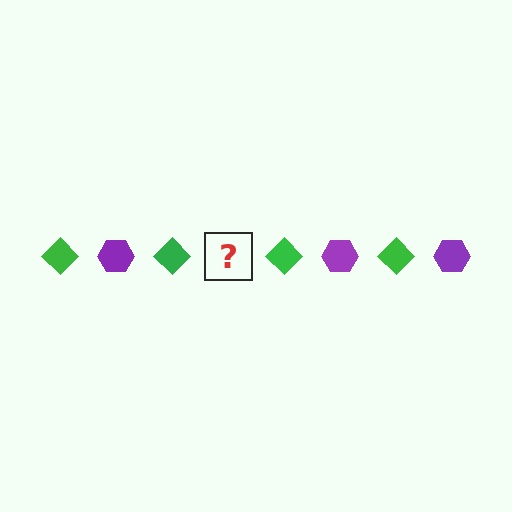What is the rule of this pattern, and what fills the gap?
The rule is that the pattern alternates between green diamond and purple hexagon. The gap should be filled with a purple hexagon.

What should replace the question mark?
The question mark should be replaced with a purple hexagon.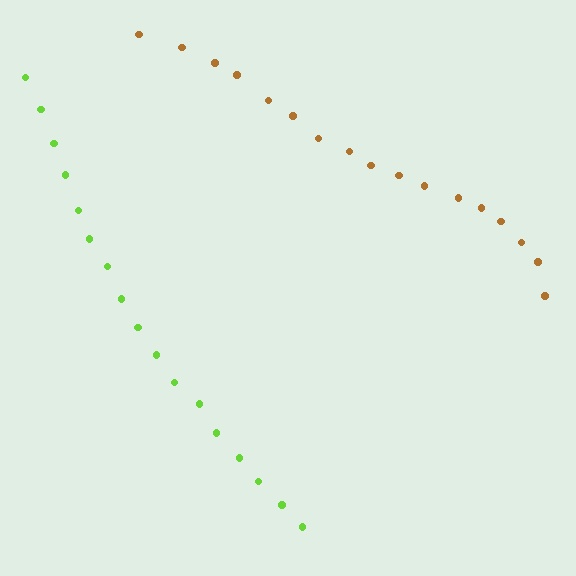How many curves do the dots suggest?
There are 2 distinct paths.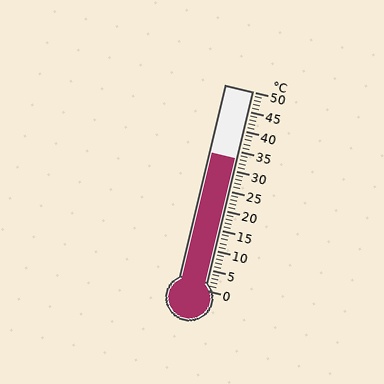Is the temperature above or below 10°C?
The temperature is above 10°C.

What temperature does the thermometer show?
The thermometer shows approximately 33°C.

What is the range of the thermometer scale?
The thermometer scale ranges from 0°C to 50°C.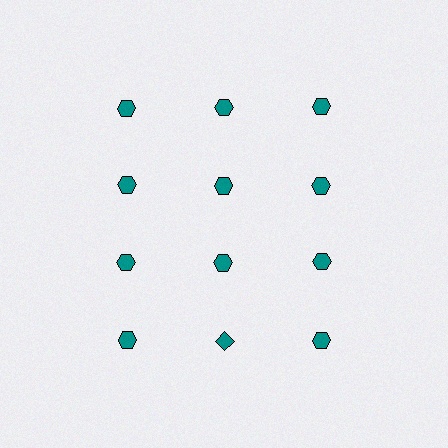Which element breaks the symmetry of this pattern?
The teal diamond in the fourth row, second from left column breaks the symmetry. All other shapes are teal hexagons.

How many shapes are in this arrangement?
There are 12 shapes arranged in a grid pattern.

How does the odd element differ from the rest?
It has a different shape: diamond instead of hexagon.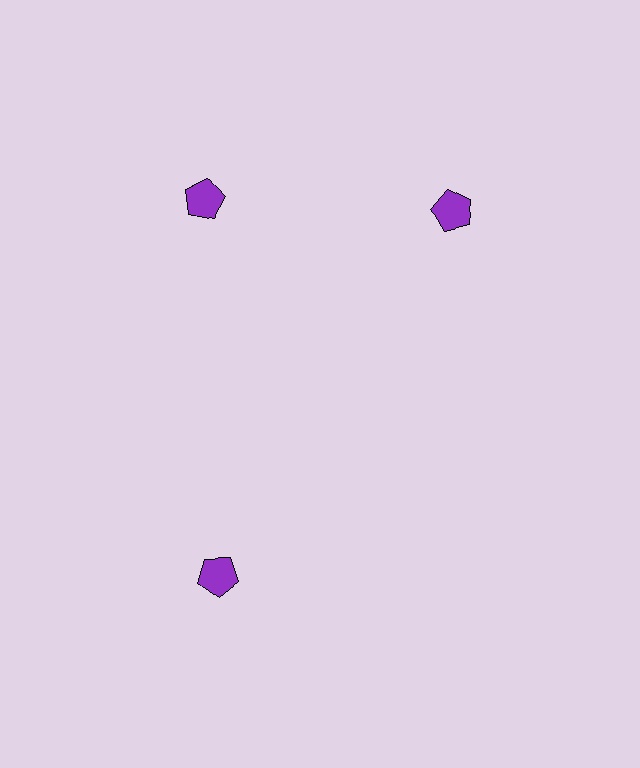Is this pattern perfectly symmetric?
No. The 3 purple pentagons are arranged in a ring, but one element near the 3 o'clock position is rotated out of alignment along the ring, breaking the 3-fold rotational symmetry.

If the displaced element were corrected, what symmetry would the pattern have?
It would have 3-fold rotational symmetry — the pattern would map onto itself every 120 degrees.